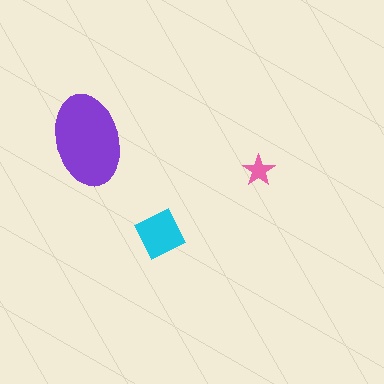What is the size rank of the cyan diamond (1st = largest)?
2nd.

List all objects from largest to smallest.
The purple ellipse, the cyan diamond, the pink star.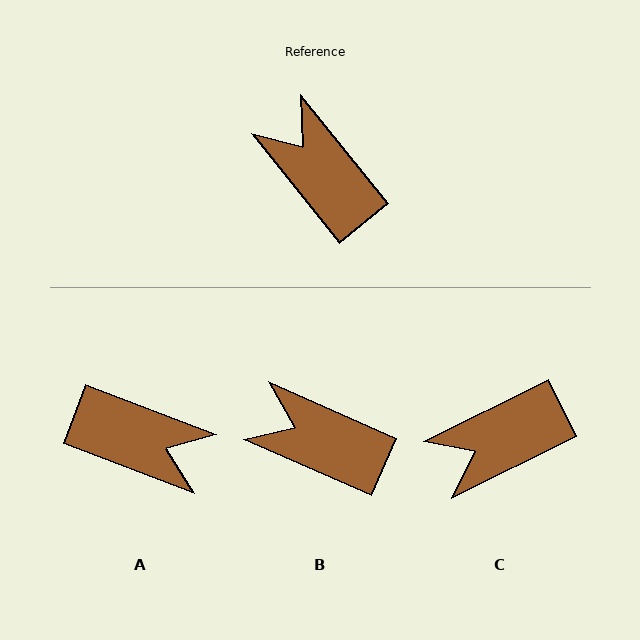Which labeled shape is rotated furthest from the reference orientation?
A, about 150 degrees away.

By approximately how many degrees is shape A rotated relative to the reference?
Approximately 150 degrees clockwise.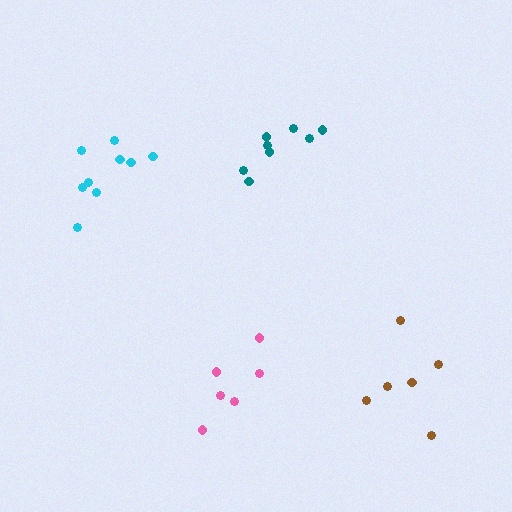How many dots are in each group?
Group 1: 6 dots, Group 2: 8 dots, Group 3: 9 dots, Group 4: 6 dots (29 total).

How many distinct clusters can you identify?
There are 4 distinct clusters.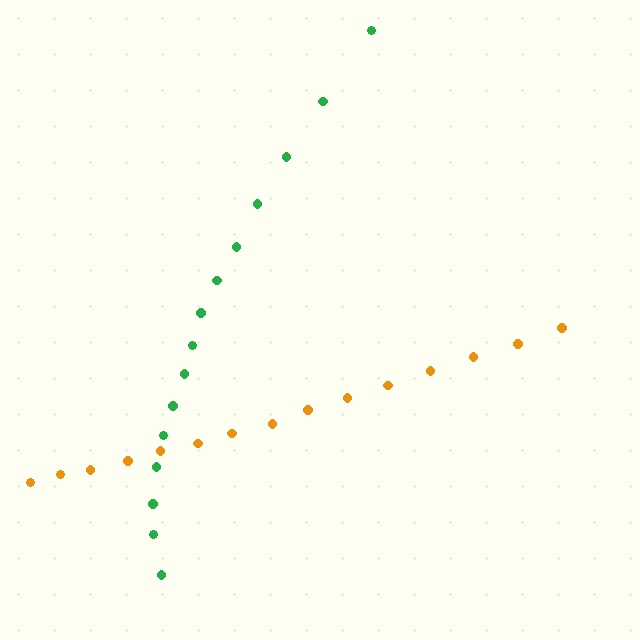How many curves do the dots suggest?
There are 2 distinct paths.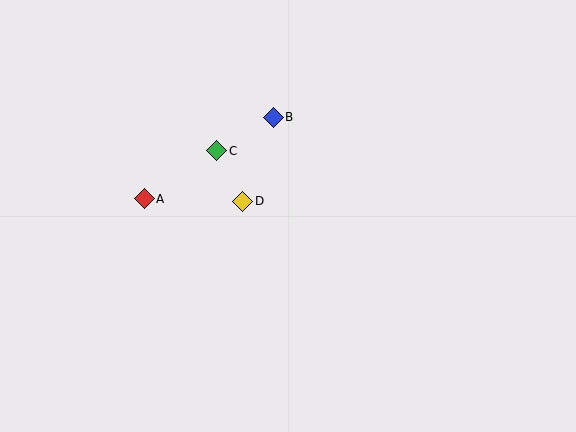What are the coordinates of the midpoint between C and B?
The midpoint between C and B is at (245, 134).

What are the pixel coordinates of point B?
Point B is at (273, 117).